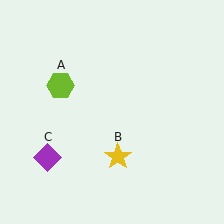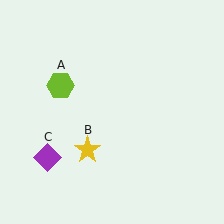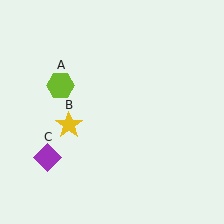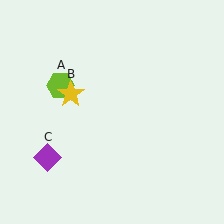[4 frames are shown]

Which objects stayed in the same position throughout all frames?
Lime hexagon (object A) and purple diamond (object C) remained stationary.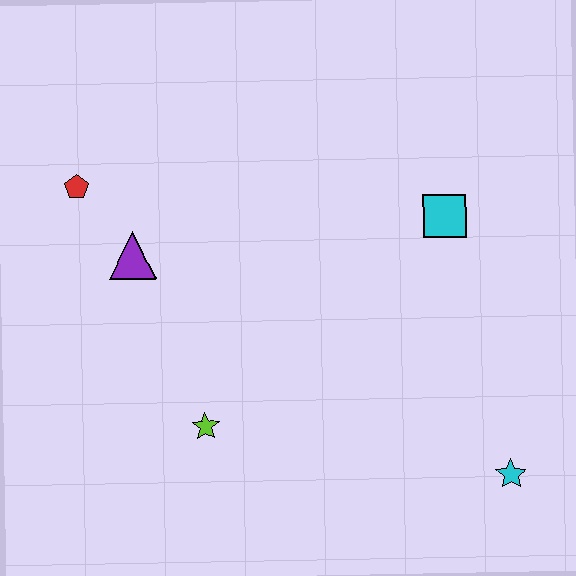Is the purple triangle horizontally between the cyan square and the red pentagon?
Yes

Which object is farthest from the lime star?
The cyan square is farthest from the lime star.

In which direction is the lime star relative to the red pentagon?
The lime star is below the red pentagon.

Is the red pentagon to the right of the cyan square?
No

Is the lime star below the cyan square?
Yes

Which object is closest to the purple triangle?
The red pentagon is closest to the purple triangle.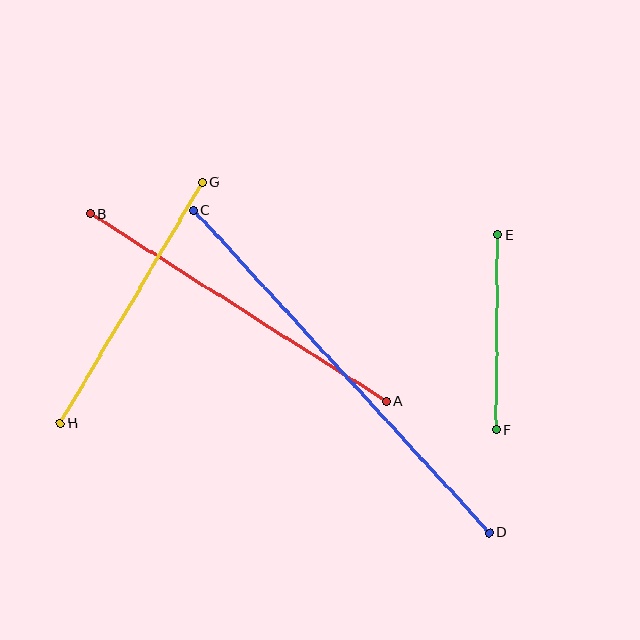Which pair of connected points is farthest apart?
Points C and D are farthest apart.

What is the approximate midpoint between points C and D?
The midpoint is at approximately (342, 372) pixels.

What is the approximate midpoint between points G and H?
The midpoint is at approximately (131, 303) pixels.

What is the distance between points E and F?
The distance is approximately 195 pixels.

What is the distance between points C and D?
The distance is approximately 437 pixels.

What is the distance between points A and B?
The distance is approximately 350 pixels.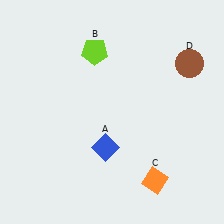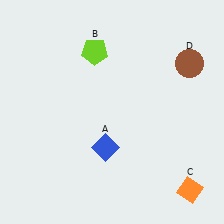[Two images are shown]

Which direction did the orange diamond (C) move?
The orange diamond (C) moved right.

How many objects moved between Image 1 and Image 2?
1 object moved between the two images.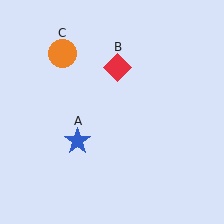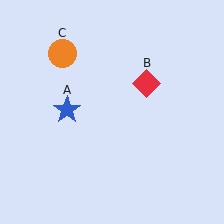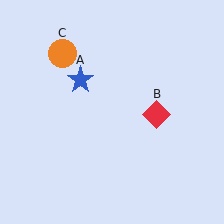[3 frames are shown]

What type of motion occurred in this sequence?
The blue star (object A), red diamond (object B) rotated clockwise around the center of the scene.